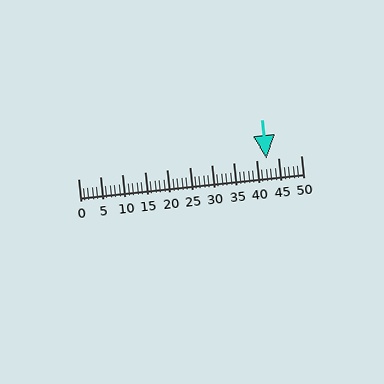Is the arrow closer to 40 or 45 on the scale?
The arrow is closer to 40.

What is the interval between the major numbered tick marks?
The major tick marks are spaced 5 units apart.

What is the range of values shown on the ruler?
The ruler shows values from 0 to 50.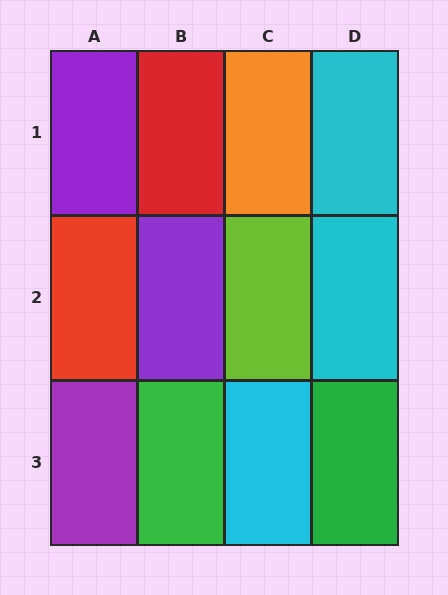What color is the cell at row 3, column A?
Purple.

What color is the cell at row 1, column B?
Red.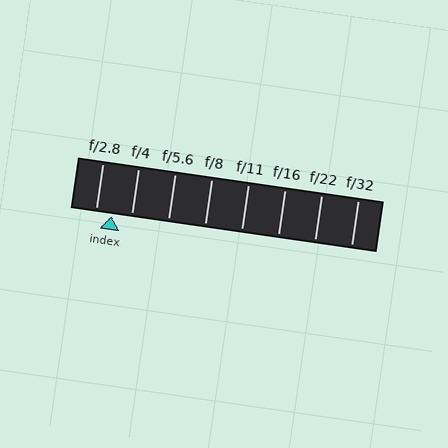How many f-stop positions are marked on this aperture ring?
There are 8 f-stop positions marked.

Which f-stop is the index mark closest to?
The index mark is closest to f/2.8.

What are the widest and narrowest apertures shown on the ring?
The widest aperture shown is f/2.8 and the narrowest is f/32.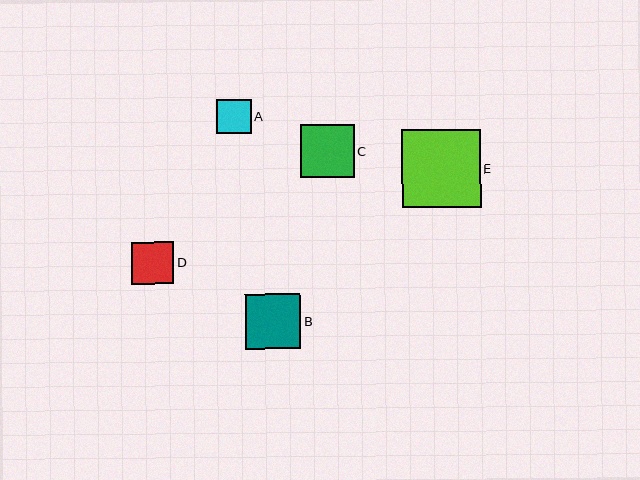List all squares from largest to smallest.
From largest to smallest: E, B, C, D, A.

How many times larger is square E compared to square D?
Square E is approximately 1.9 times the size of square D.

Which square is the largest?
Square E is the largest with a size of approximately 79 pixels.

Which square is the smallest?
Square A is the smallest with a size of approximately 35 pixels.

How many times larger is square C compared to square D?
Square C is approximately 1.3 times the size of square D.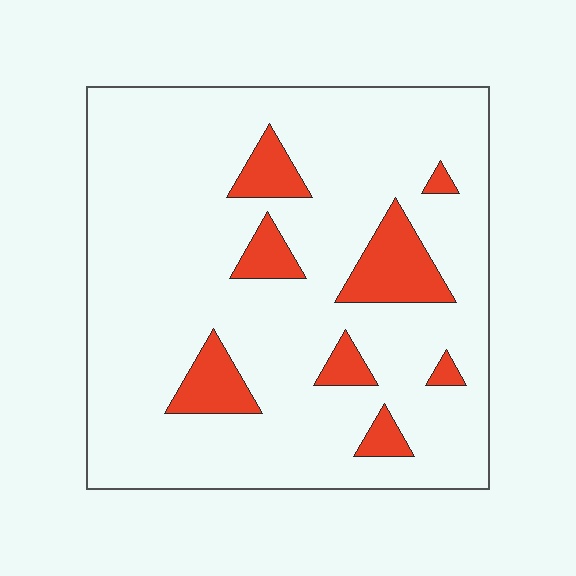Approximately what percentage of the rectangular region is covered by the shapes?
Approximately 15%.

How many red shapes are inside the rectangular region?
8.